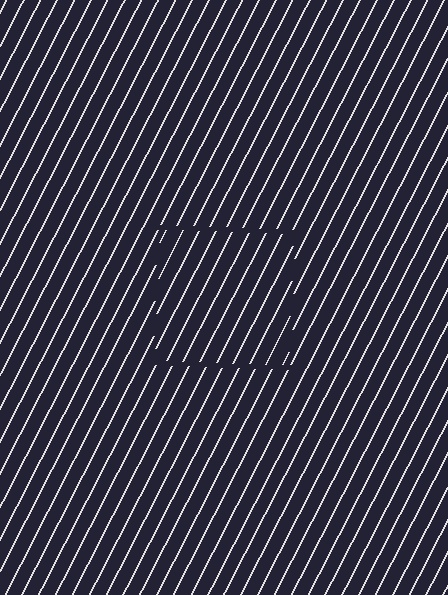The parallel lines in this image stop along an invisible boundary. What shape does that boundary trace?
An illusory square. The interior of the shape contains the same grating, shifted by half a period — the contour is defined by the phase discontinuity where line-ends from the inner and outer gratings abut.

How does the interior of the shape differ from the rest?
The interior of the shape contains the same grating, shifted by half a period — the contour is defined by the phase discontinuity where line-ends from the inner and outer gratings abut.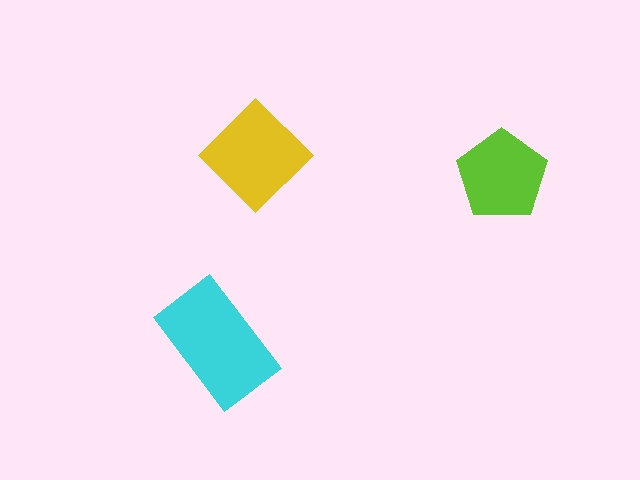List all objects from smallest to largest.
The lime pentagon, the yellow diamond, the cyan rectangle.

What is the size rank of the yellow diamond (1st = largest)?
2nd.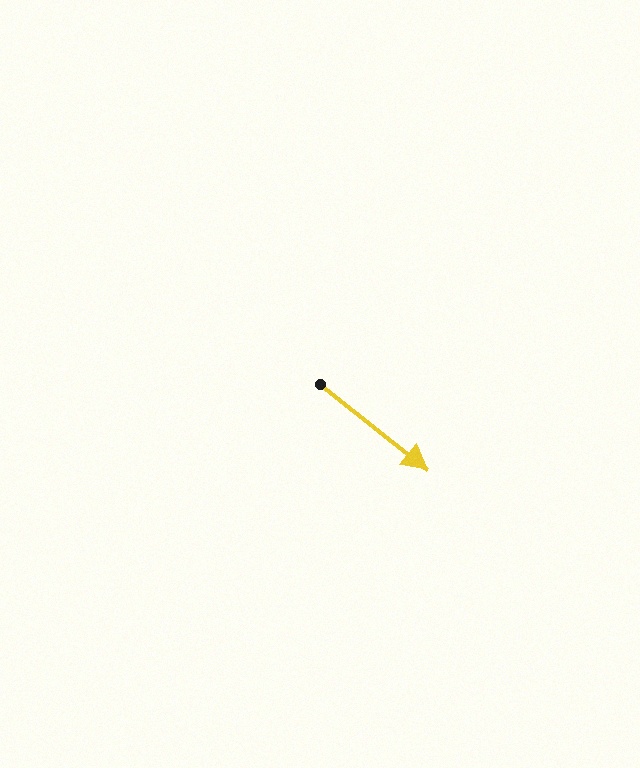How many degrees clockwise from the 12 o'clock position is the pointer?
Approximately 128 degrees.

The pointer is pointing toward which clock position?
Roughly 4 o'clock.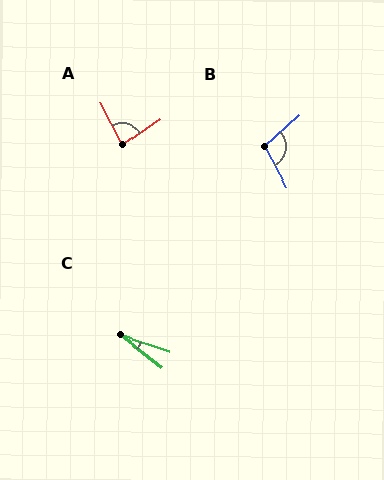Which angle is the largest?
B, at approximately 103 degrees.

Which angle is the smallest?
C, at approximately 20 degrees.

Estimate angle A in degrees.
Approximately 83 degrees.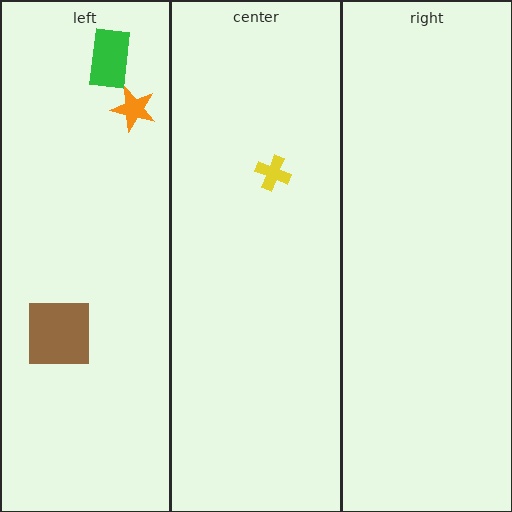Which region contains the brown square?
The left region.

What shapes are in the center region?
The yellow cross.